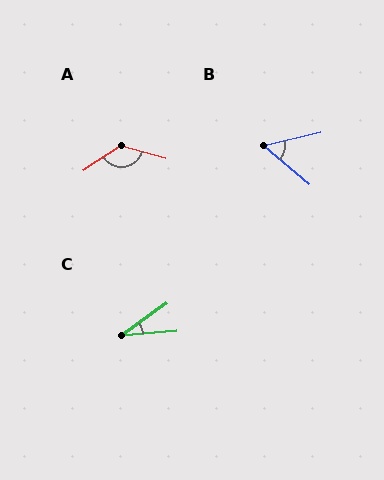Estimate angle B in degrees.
Approximately 54 degrees.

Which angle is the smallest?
C, at approximately 31 degrees.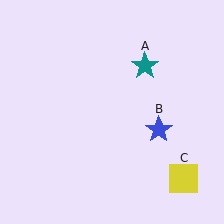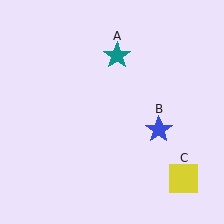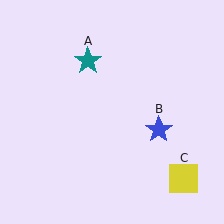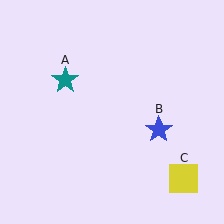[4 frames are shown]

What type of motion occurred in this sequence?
The teal star (object A) rotated counterclockwise around the center of the scene.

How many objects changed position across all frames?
1 object changed position: teal star (object A).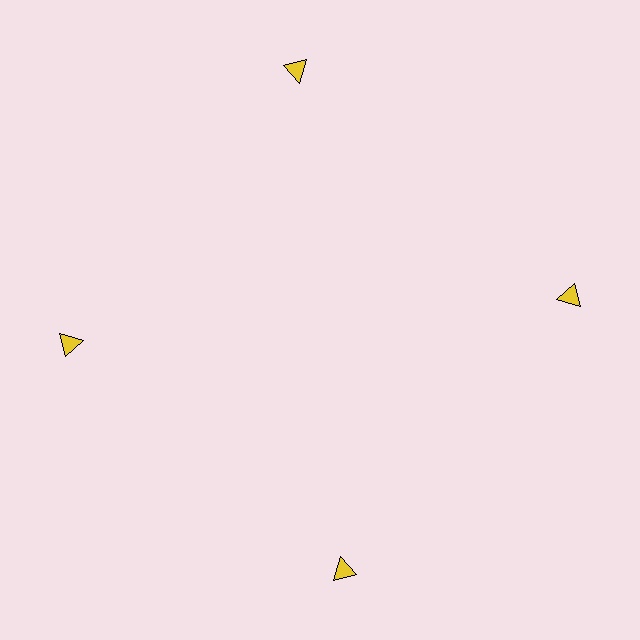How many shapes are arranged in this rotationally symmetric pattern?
There are 4 shapes, arranged in 4 groups of 1.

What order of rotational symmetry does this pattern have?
This pattern has 4-fold rotational symmetry.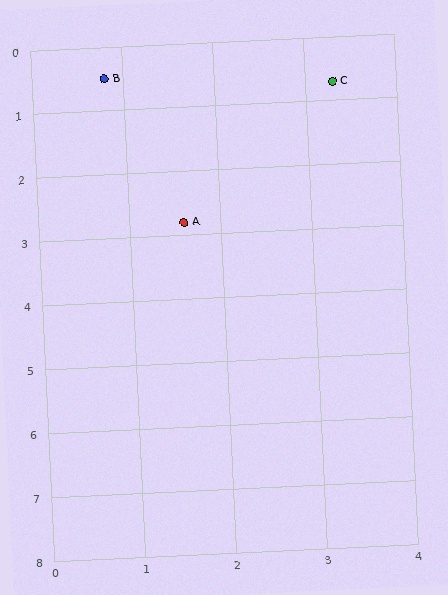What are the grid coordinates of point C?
Point C is at approximately (3.3, 0.7).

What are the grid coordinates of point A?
Point A is at approximately (1.6, 2.8).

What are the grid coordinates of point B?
Point B is at approximately (0.8, 0.5).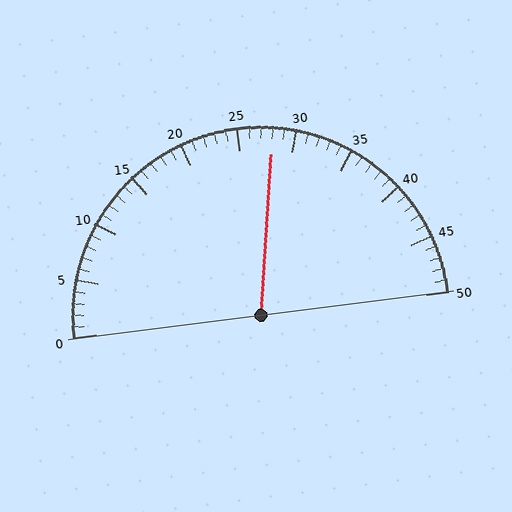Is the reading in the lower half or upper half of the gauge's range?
The reading is in the upper half of the range (0 to 50).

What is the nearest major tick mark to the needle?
The nearest major tick mark is 30.